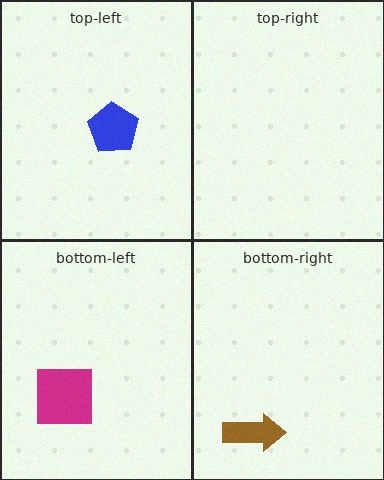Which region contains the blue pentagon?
The top-left region.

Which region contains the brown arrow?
The bottom-right region.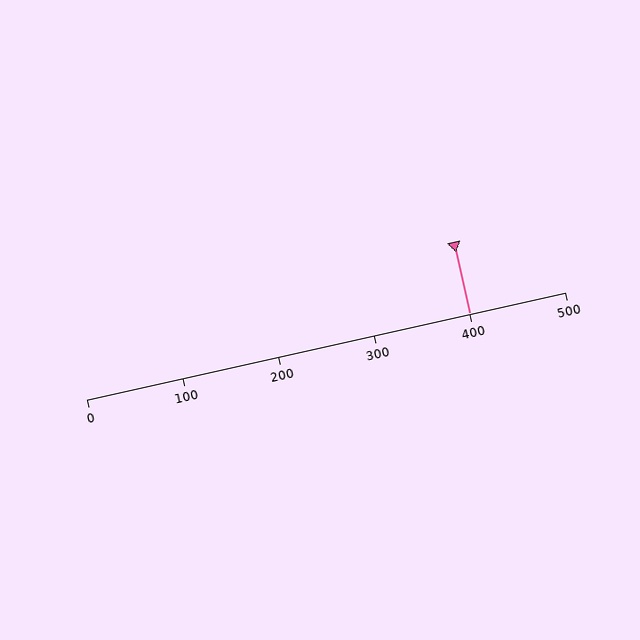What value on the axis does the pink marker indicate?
The marker indicates approximately 400.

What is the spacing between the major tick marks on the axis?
The major ticks are spaced 100 apart.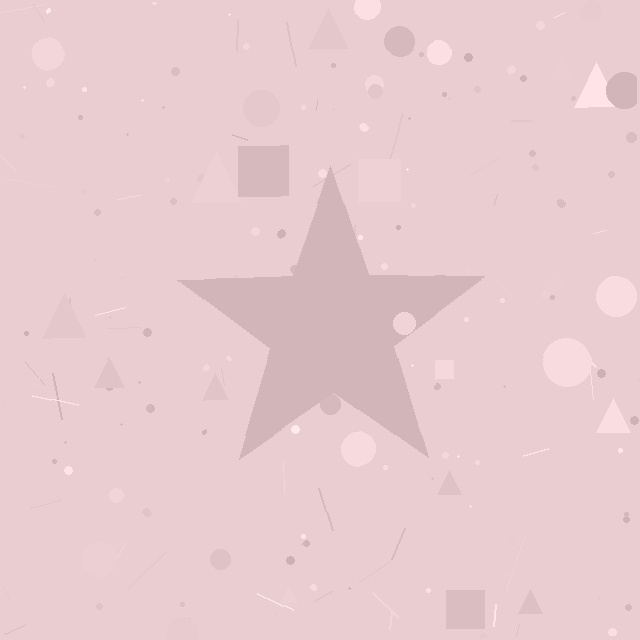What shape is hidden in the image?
A star is hidden in the image.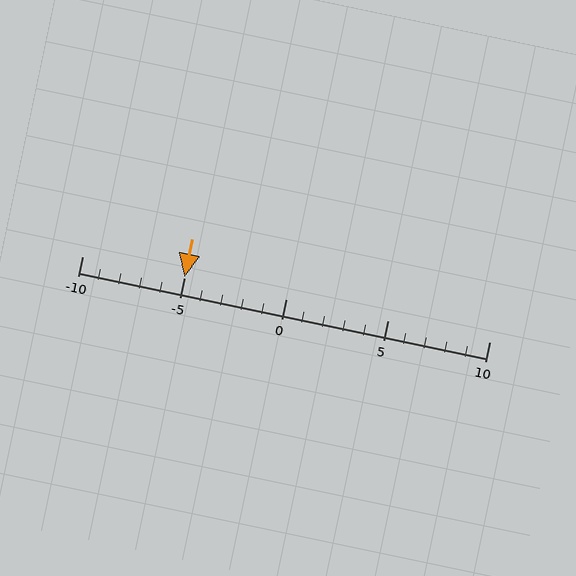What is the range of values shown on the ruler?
The ruler shows values from -10 to 10.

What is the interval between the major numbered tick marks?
The major tick marks are spaced 5 units apart.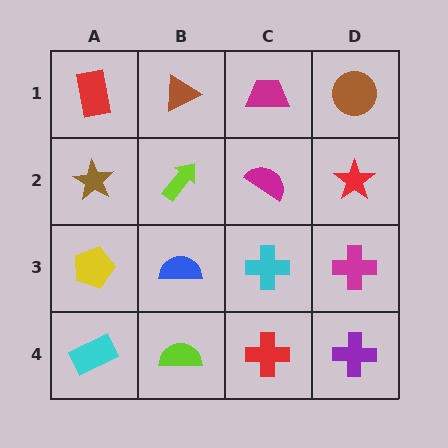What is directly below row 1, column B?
A lime arrow.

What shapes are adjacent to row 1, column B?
A lime arrow (row 2, column B), a red rectangle (row 1, column A), a magenta trapezoid (row 1, column C).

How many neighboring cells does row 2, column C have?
4.